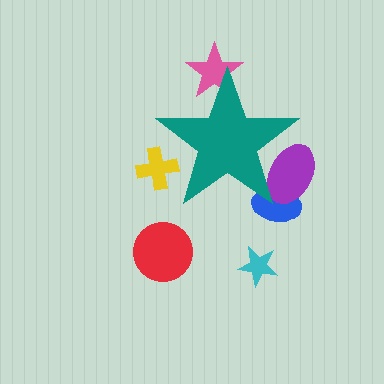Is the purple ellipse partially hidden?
Yes, the purple ellipse is partially hidden behind the teal star.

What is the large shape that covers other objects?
A teal star.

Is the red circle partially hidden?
No, the red circle is fully visible.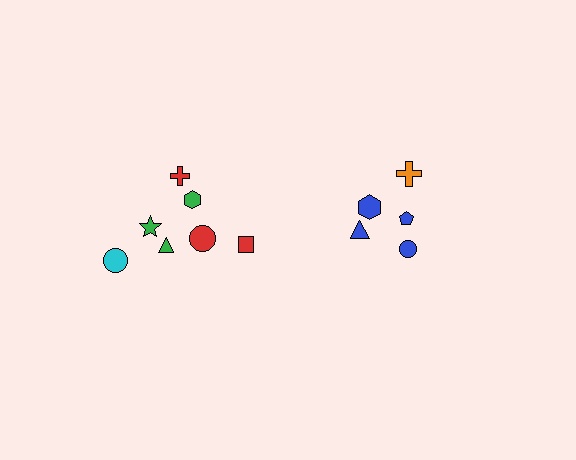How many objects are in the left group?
There are 7 objects.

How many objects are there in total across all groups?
There are 12 objects.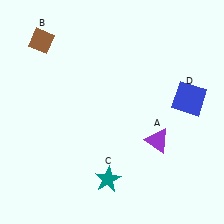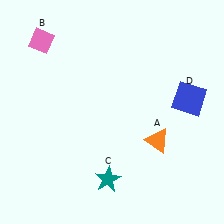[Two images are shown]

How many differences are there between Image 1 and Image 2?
There are 2 differences between the two images.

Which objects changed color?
A changed from purple to orange. B changed from brown to pink.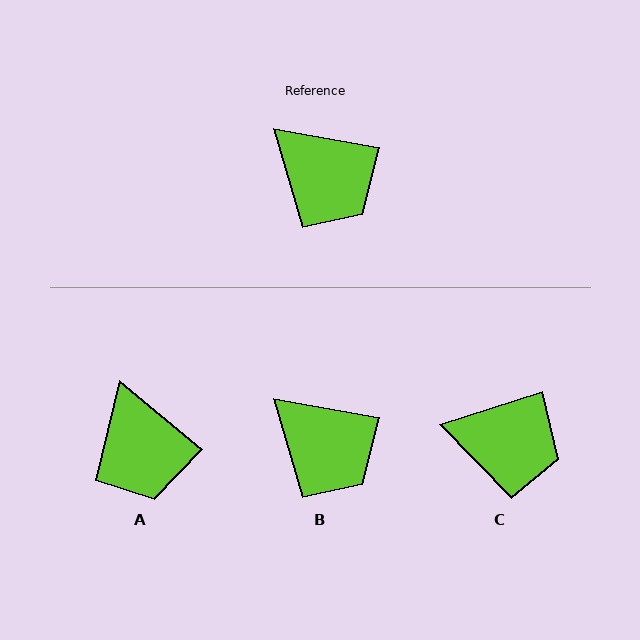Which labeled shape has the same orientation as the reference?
B.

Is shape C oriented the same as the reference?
No, it is off by about 28 degrees.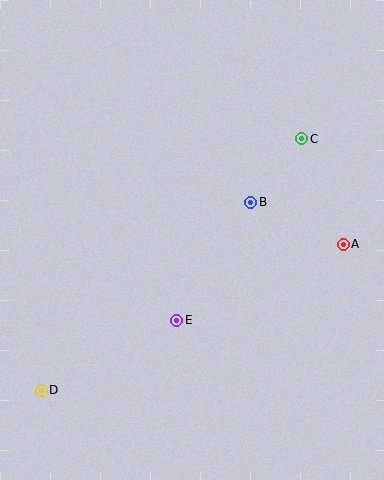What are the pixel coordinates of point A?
Point A is at (343, 244).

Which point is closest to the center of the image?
Point B at (251, 202) is closest to the center.